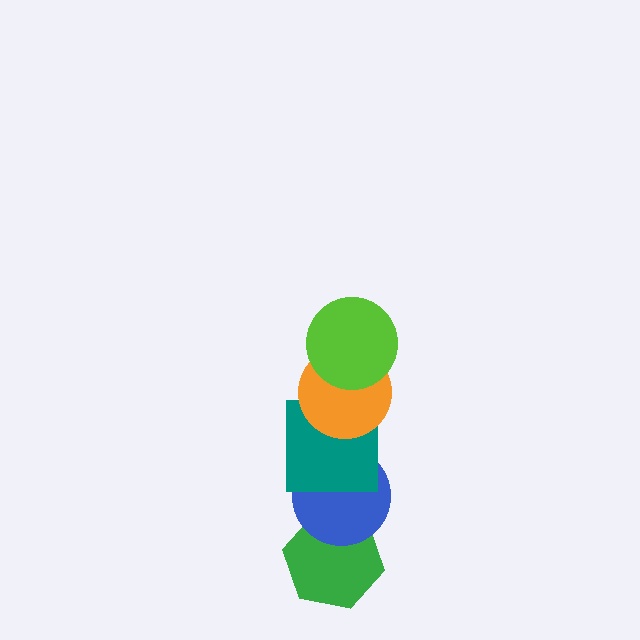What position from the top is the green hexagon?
The green hexagon is 5th from the top.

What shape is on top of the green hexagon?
The blue circle is on top of the green hexagon.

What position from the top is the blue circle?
The blue circle is 4th from the top.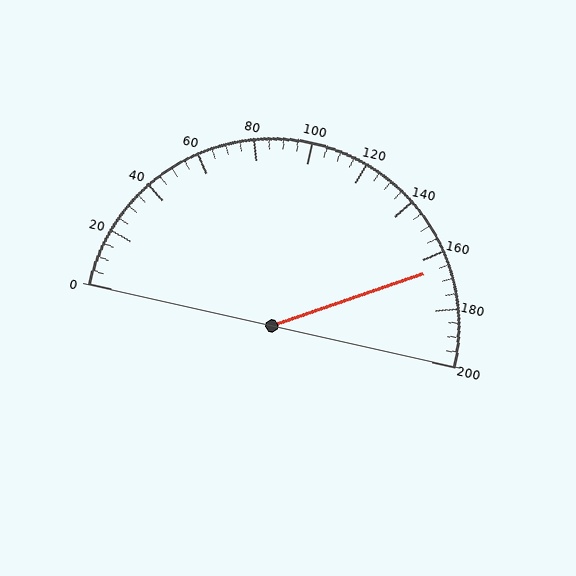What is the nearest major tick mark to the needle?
The nearest major tick mark is 160.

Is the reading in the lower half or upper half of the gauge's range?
The reading is in the upper half of the range (0 to 200).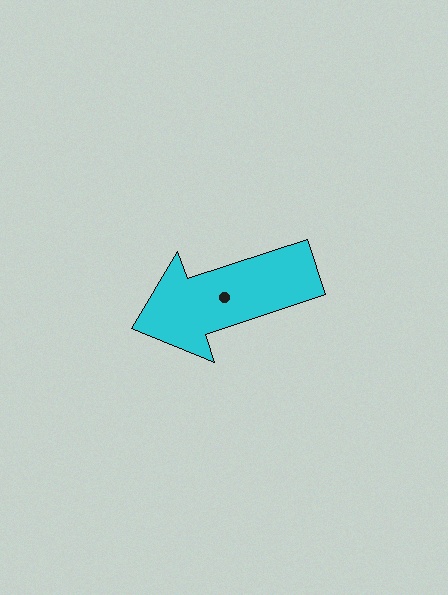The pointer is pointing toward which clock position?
Roughly 8 o'clock.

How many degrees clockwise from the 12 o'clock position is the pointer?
Approximately 252 degrees.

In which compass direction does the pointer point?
West.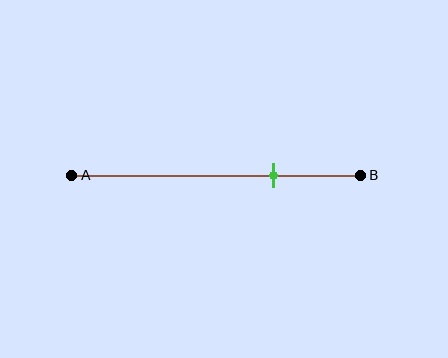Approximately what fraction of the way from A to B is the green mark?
The green mark is approximately 70% of the way from A to B.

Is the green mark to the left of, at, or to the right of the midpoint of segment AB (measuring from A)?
The green mark is to the right of the midpoint of segment AB.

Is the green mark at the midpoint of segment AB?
No, the mark is at about 70% from A, not at the 50% midpoint.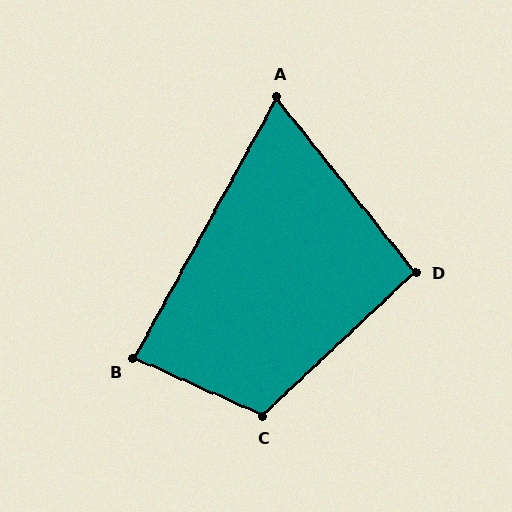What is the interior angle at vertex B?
Approximately 85 degrees (approximately right).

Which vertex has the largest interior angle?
C, at approximately 113 degrees.